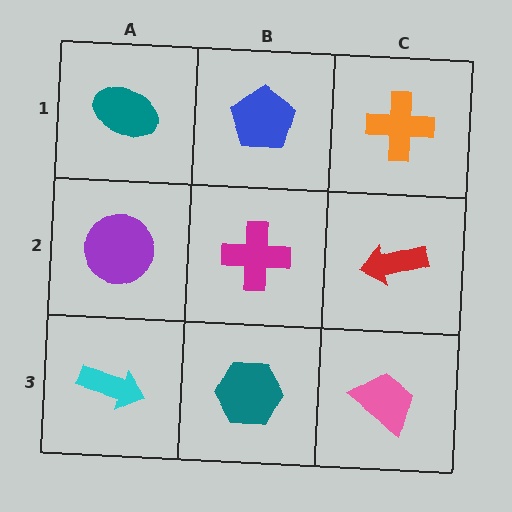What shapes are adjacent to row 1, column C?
A red arrow (row 2, column C), a blue pentagon (row 1, column B).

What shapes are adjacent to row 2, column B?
A blue pentagon (row 1, column B), a teal hexagon (row 3, column B), a purple circle (row 2, column A), a red arrow (row 2, column C).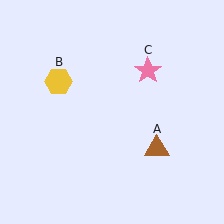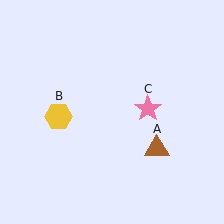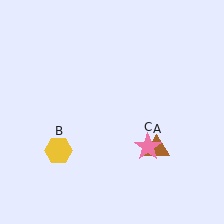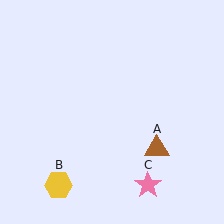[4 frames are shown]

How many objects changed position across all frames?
2 objects changed position: yellow hexagon (object B), pink star (object C).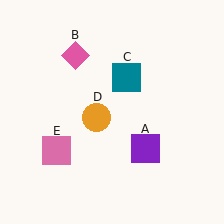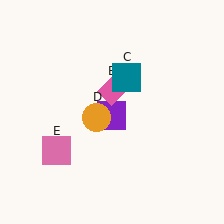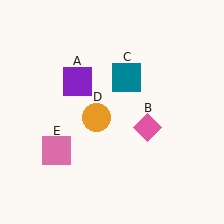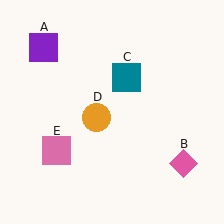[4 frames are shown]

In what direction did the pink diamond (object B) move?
The pink diamond (object B) moved down and to the right.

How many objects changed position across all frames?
2 objects changed position: purple square (object A), pink diamond (object B).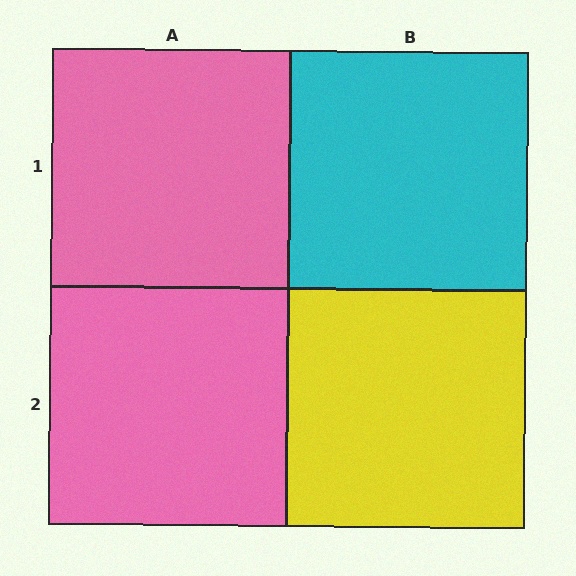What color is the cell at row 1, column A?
Pink.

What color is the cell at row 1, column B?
Cyan.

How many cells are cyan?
1 cell is cyan.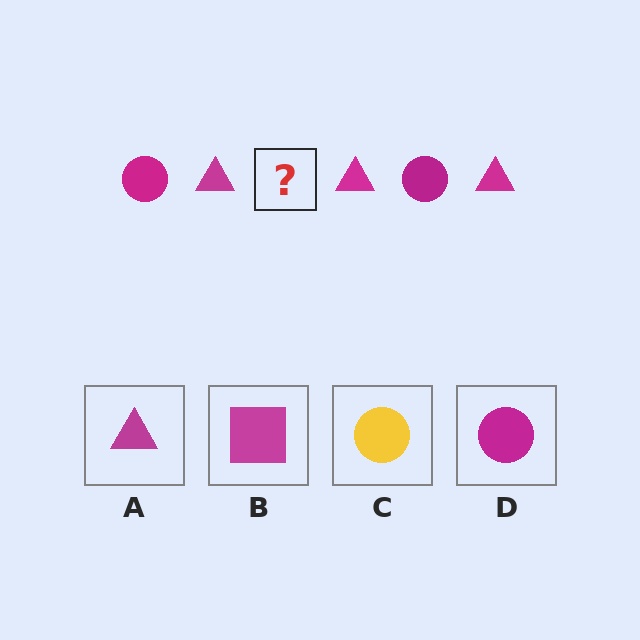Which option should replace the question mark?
Option D.